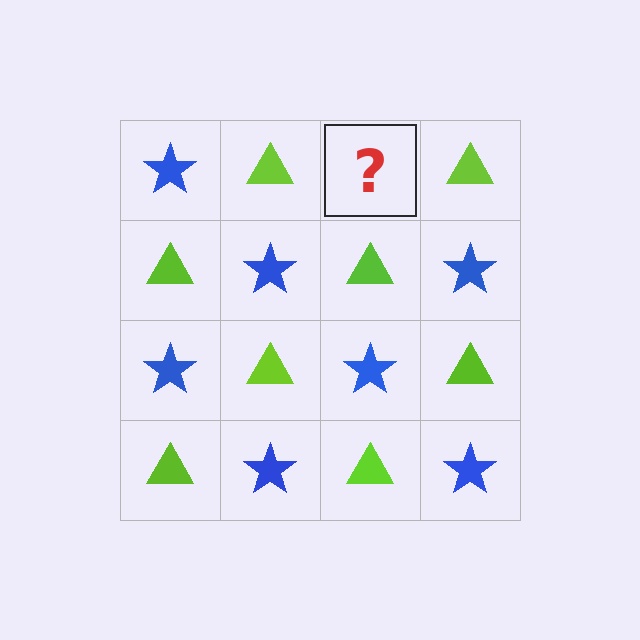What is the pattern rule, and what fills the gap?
The rule is that it alternates blue star and lime triangle in a checkerboard pattern. The gap should be filled with a blue star.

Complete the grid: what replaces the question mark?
The question mark should be replaced with a blue star.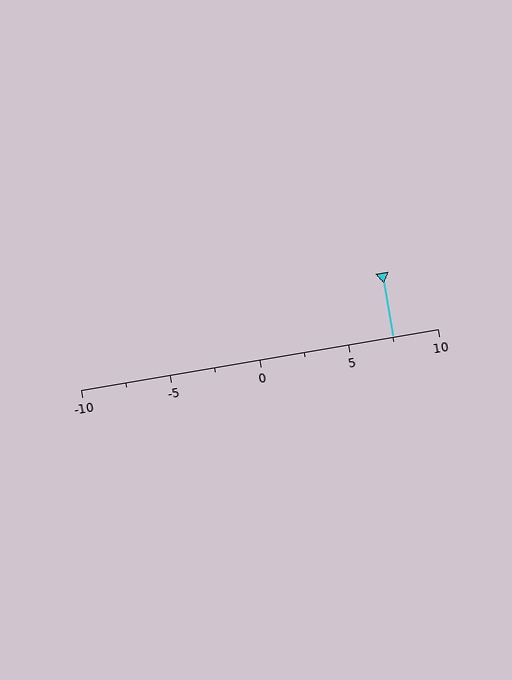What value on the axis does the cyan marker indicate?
The marker indicates approximately 7.5.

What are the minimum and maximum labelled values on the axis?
The axis runs from -10 to 10.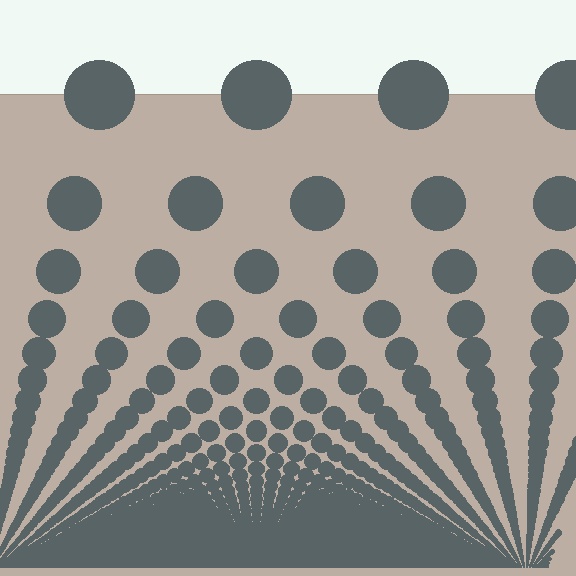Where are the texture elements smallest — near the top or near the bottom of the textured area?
Near the bottom.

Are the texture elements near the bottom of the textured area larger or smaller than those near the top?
Smaller. The gradient is inverted — elements near the bottom are smaller and denser.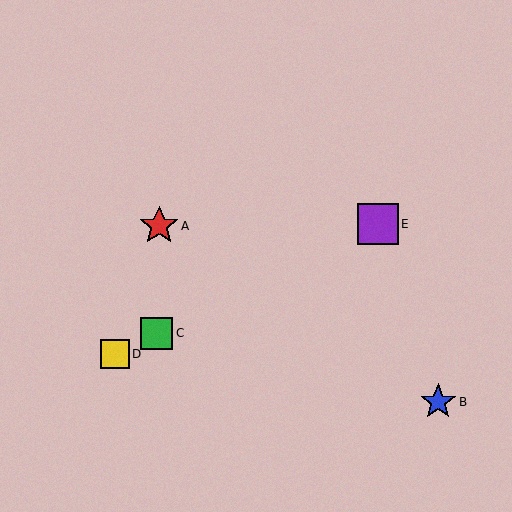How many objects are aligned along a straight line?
3 objects (C, D, E) are aligned along a straight line.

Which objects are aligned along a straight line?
Objects C, D, E are aligned along a straight line.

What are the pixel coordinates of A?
Object A is at (159, 226).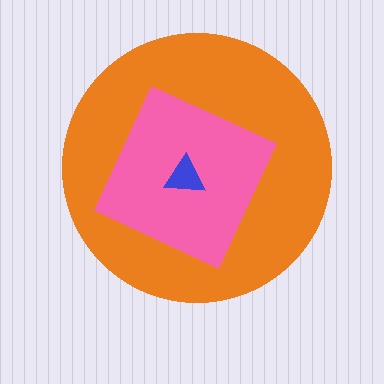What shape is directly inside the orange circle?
The pink diamond.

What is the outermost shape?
The orange circle.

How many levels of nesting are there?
3.